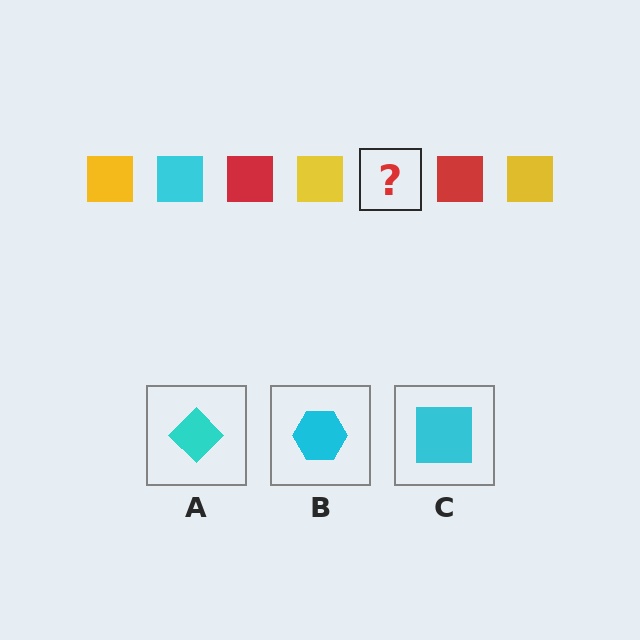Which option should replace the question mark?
Option C.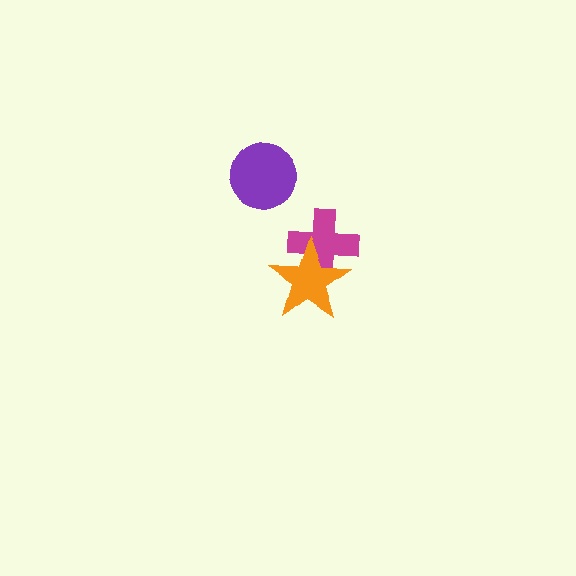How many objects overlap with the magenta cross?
1 object overlaps with the magenta cross.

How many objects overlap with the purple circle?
0 objects overlap with the purple circle.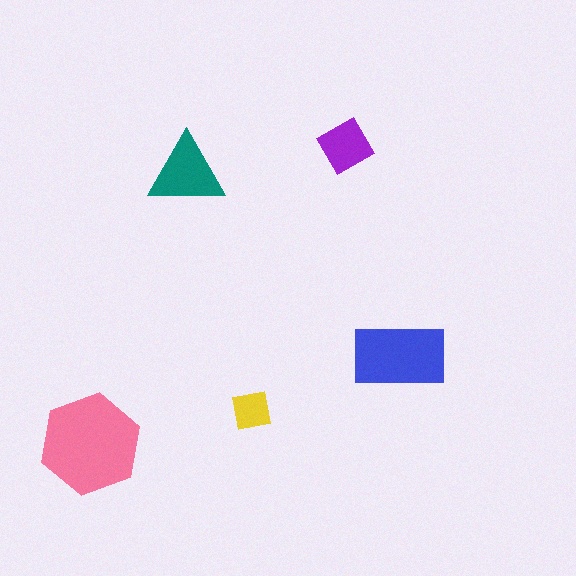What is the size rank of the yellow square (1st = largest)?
5th.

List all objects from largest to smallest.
The pink hexagon, the blue rectangle, the teal triangle, the purple diamond, the yellow square.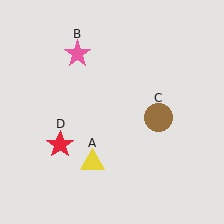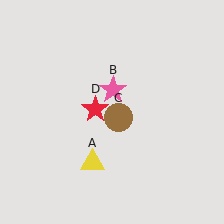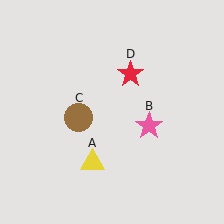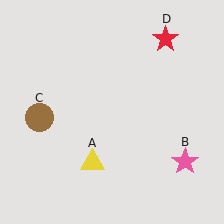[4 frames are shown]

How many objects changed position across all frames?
3 objects changed position: pink star (object B), brown circle (object C), red star (object D).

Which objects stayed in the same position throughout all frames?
Yellow triangle (object A) remained stationary.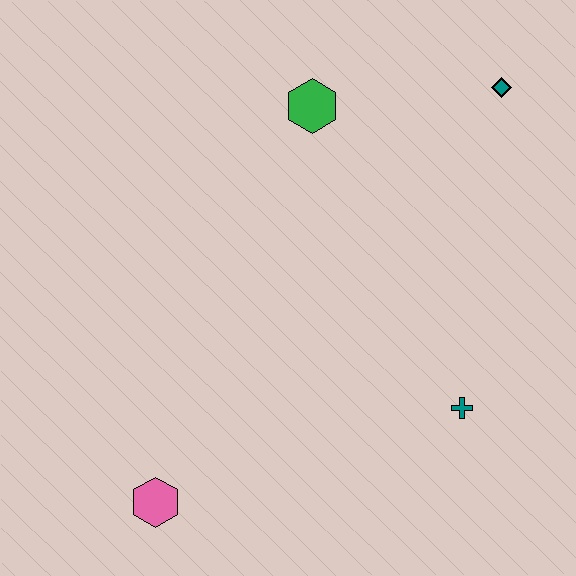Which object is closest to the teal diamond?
The green hexagon is closest to the teal diamond.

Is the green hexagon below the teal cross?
No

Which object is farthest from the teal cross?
The green hexagon is farthest from the teal cross.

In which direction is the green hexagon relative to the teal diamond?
The green hexagon is to the left of the teal diamond.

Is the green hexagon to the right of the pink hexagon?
Yes